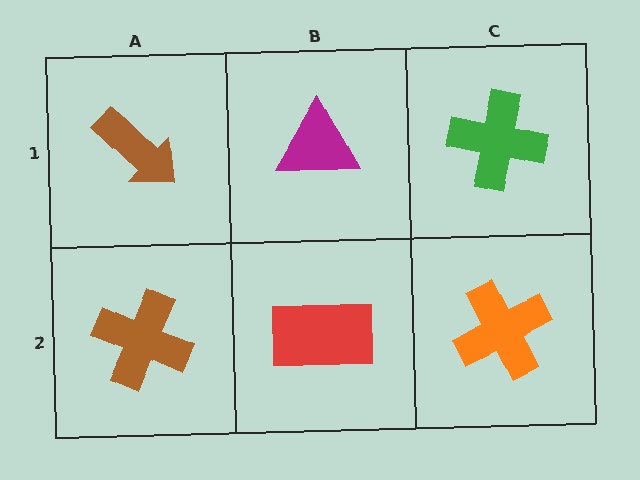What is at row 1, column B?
A magenta triangle.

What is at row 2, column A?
A brown cross.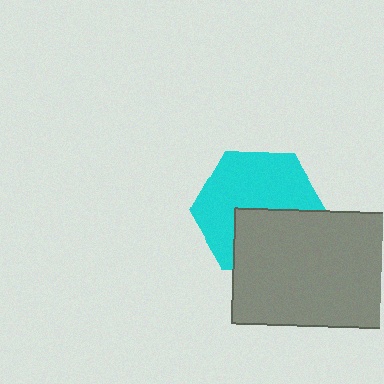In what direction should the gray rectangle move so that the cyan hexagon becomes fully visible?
The gray rectangle should move down. That is the shortest direction to clear the overlap and leave the cyan hexagon fully visible.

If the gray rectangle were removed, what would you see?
You would see the complete cyan hexagon.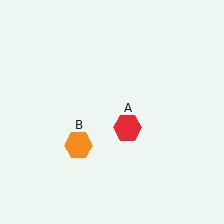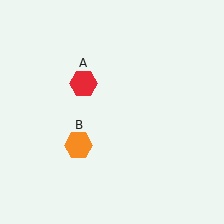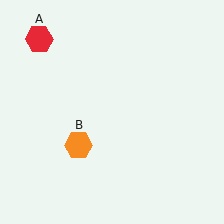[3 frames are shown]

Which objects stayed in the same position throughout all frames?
Orange hexagon (object B) remained stationary.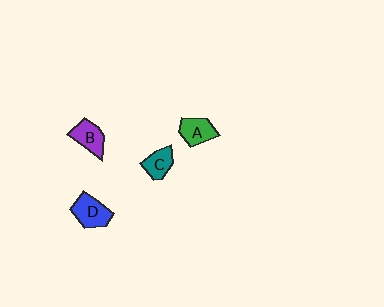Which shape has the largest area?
Shape D (blue).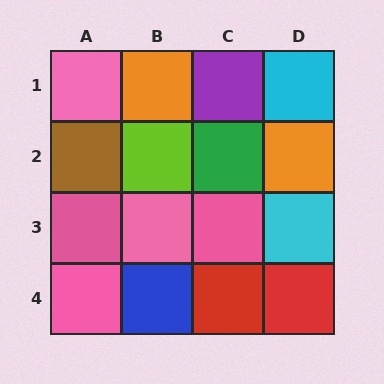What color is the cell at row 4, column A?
Pink.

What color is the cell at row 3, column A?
Pink.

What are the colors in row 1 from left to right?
Pink, orange, purple, cyan.